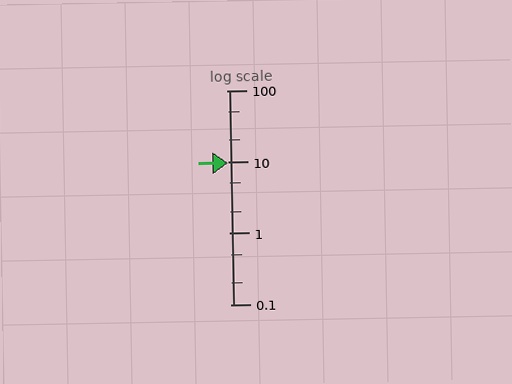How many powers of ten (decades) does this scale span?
The scale spans 3 decades, from 0.1 to 100.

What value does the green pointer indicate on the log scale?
The pointer indicates approximately 9.6.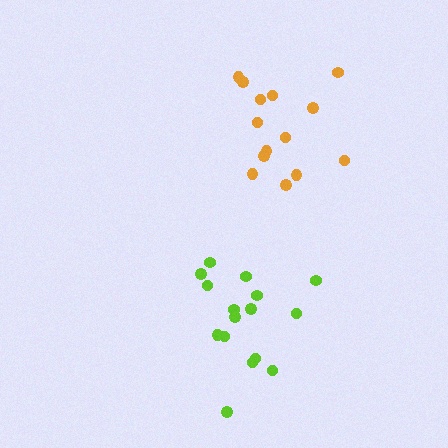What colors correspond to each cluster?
The clusters are colored: lime, orange.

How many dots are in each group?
Group 1: 16 dots, Group 2: 14 dots (30 total).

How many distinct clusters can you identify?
There are 2 distinct clusters.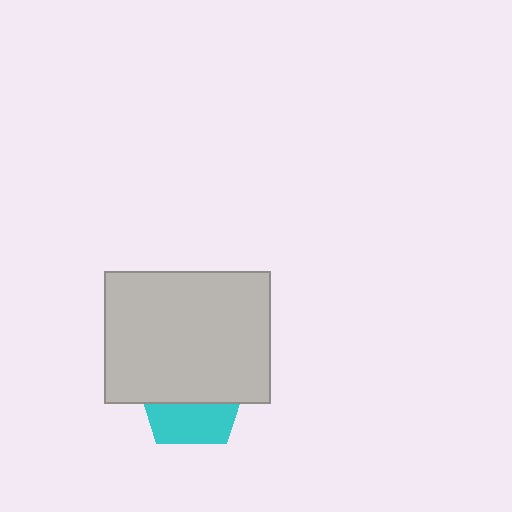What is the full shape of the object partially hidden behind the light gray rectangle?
The partially hidden object is a cyan pentagon.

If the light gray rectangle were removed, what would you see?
You would see the complete cyan pentagon.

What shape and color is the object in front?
The object in front is a light gray rectangle.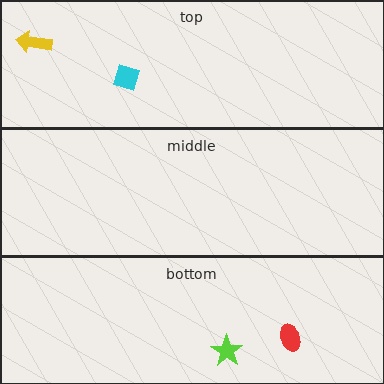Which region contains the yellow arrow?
The top region.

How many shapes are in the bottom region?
2.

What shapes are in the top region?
The yellow arrow, the cyan diamond.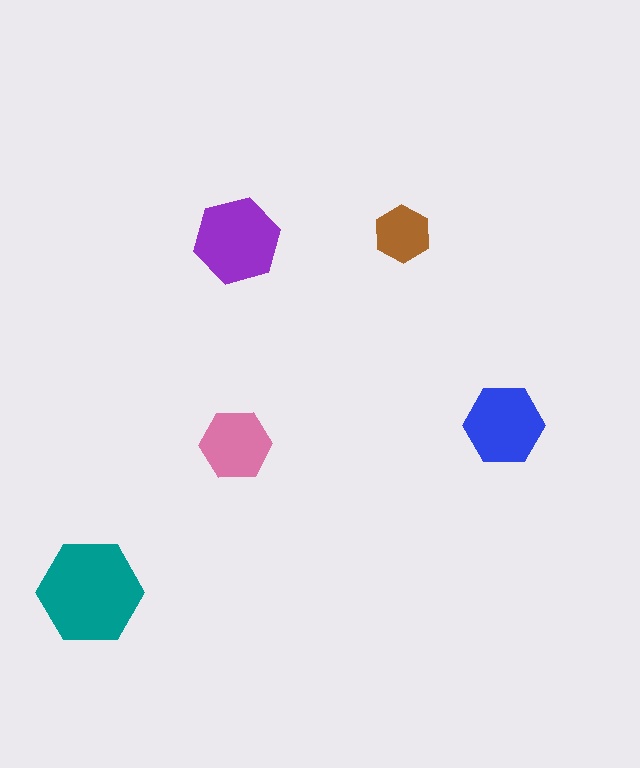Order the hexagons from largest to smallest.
the teal one, the purple one, the blue one, the pink one, the brown one.